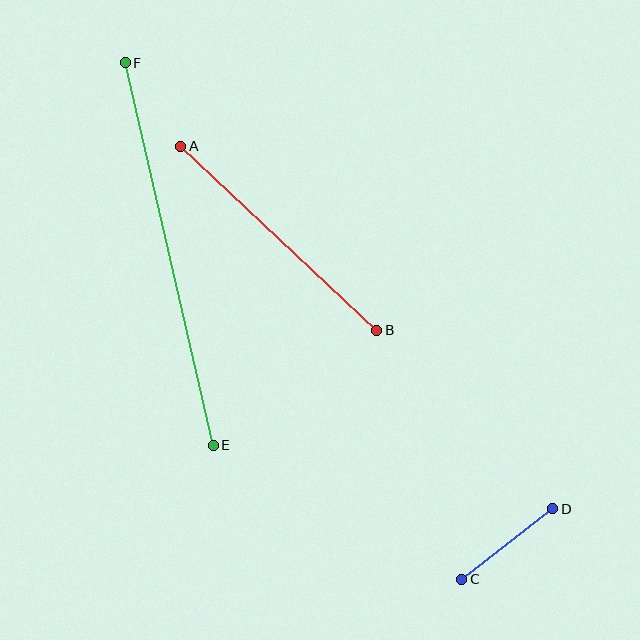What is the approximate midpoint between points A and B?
The midpoint is at approximately (279, 238) pixels.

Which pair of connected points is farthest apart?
Points E and F are farthest apart.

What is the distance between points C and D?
The distance is approximately 115 pixels.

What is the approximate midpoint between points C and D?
The midpoint is at approximately (507, 544) pixels.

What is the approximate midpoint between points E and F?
The midpoint is at approximately (169, 254) pixels.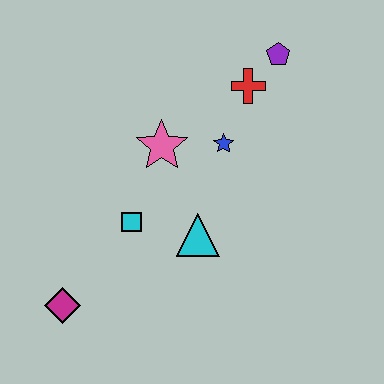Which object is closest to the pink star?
The blue star is closest to the pink star.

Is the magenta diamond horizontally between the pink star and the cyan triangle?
No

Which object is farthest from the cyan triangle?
The purple pentagon is farthest from the cyan triangle.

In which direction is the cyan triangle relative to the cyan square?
The cyan triangle is to the right of the cyan square.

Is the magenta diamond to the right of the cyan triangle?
No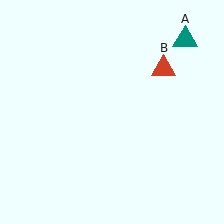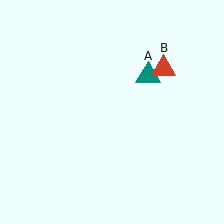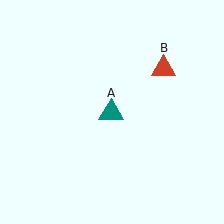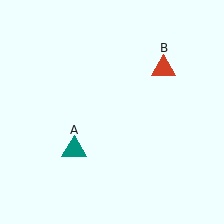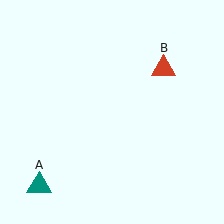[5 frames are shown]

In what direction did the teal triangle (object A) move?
The teal triangle (object A) moved down and to the left.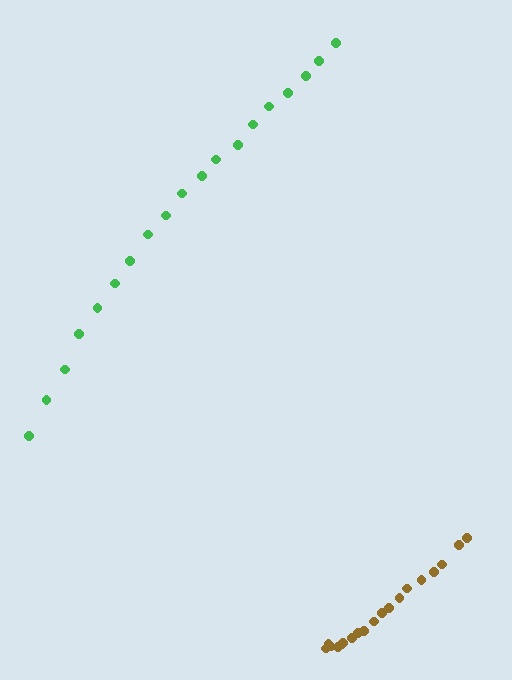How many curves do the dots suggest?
There are 2 distinct paths.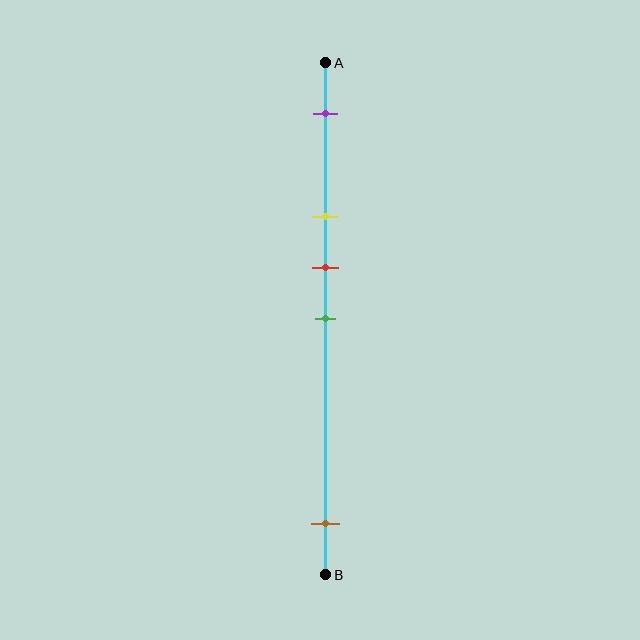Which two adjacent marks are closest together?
The red and green marks are the closest adjacent pair.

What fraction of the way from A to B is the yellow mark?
The yellow mark is approximately 30% (0.3) of the way from A to B.